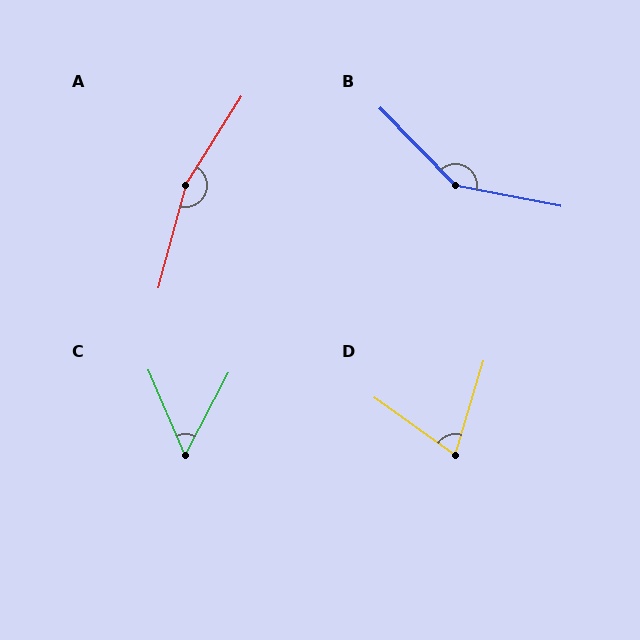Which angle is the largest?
A, at approximately 163 degrees.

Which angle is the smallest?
C, at approximately 51 degrees.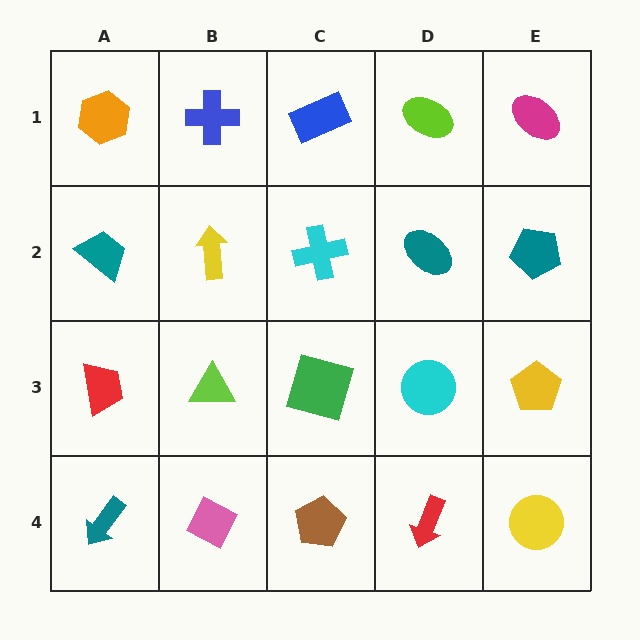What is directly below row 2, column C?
A green square.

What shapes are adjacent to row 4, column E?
A yellow pentagon (row 3, column E), a red arrow (row 4, column D).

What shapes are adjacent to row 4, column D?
A cyan circle (row 3, column D), a brown pentagon (row 4, column C), a yellow circle (row 4, column E).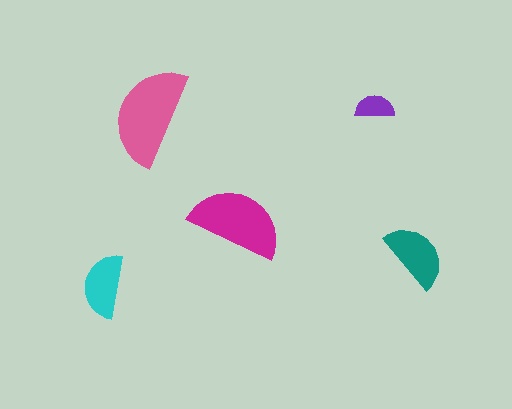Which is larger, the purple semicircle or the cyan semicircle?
The cyan one.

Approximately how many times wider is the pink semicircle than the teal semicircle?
About 1.5 times wider.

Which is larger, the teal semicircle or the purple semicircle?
The teal one.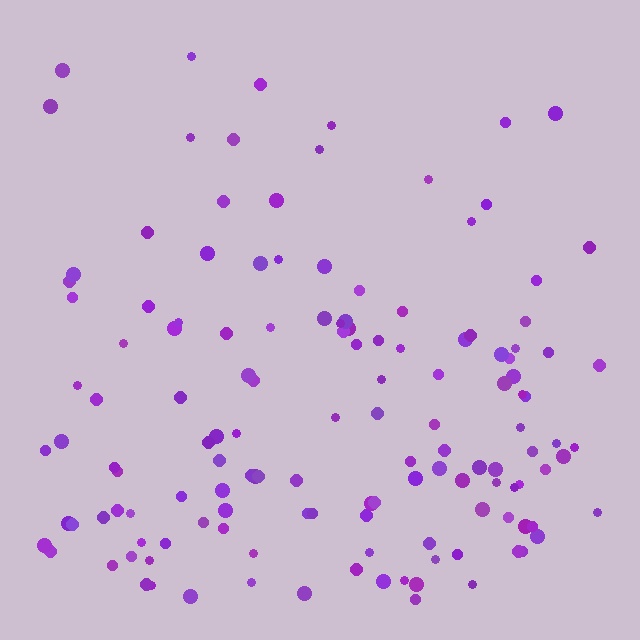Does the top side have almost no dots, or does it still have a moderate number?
Still a moderate number, just noticeably fewer than the bottom.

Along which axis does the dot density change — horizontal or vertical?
Vertical.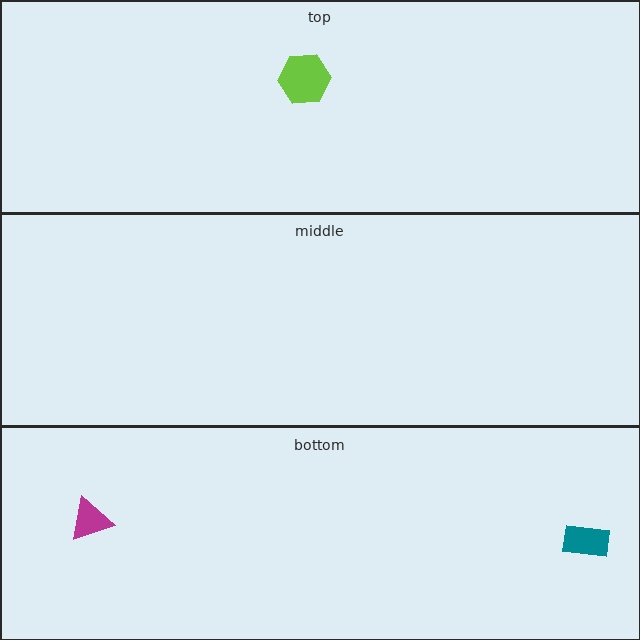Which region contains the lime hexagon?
The top region.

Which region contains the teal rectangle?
The bottom region.